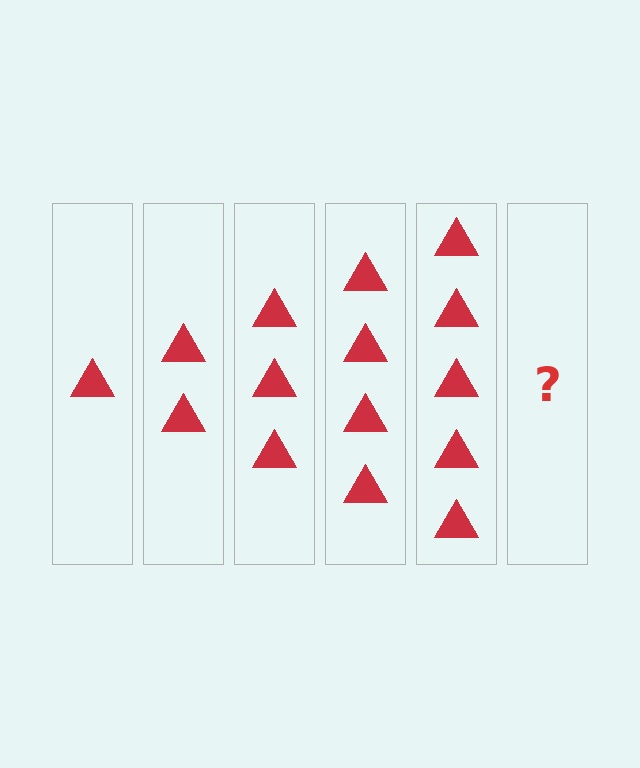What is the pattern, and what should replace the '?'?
The pattern is that each step adds one more triangle. The '?' should be 6 triangles.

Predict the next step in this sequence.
The next step is 6 triangles.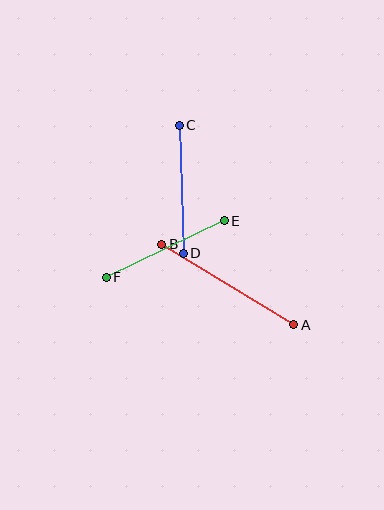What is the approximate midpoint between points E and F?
The midpoint is at approximately (165, 249) pixels.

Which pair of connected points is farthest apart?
Points A and B are farthest apart.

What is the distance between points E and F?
The distance is approximately 131 pixels.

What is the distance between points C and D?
The distance is approximately 128 pixels.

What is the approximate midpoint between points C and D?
The midpoint is at approximately (181, 189) pixels.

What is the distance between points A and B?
The distance is approximately 155 pixels.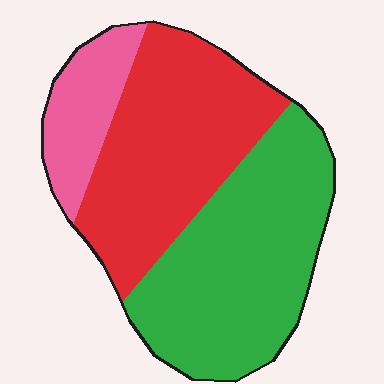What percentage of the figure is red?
Red covers about 40% of the figure.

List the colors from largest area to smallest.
From largest to smallest: green, red, pink.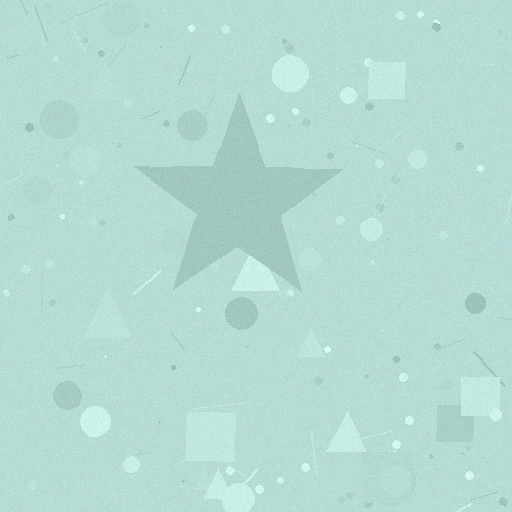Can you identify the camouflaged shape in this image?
The camouflaged shape is a star.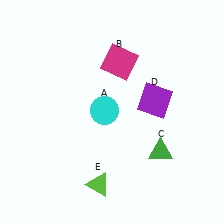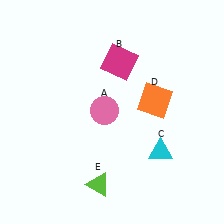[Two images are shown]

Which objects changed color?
A changed from cyan to pink. C changed from green to cyan. D changed from purple to orange.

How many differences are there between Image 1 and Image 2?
There are 3 differences between the two images.